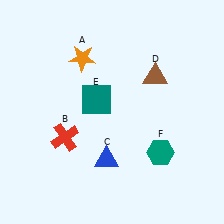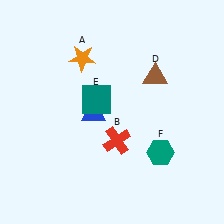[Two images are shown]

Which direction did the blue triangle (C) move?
The blue triangle (C) moved up.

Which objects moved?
The objects that moved are: the red cross (B), the blue triangle (C).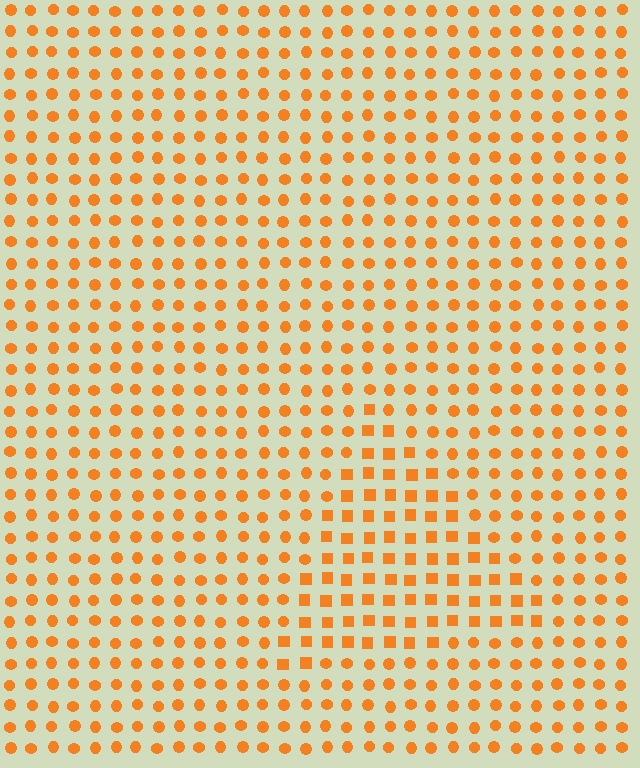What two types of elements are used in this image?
The image uses squares inside the triangle region and circles outside it.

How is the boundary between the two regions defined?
The boundary is defined by a change in element shape: squares inside vs. circles outside. All elements share the same color and spacing.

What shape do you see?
I see a triangle.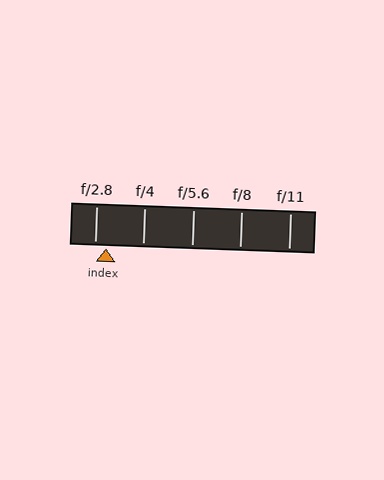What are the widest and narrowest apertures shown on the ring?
The widest aperture shown is f/2.8 and the narrowest is f/11.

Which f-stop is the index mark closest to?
The index mark is closest to f/2.8.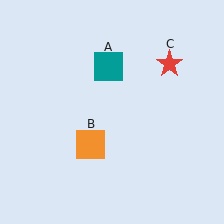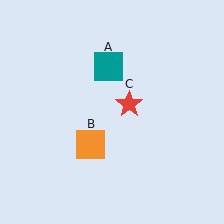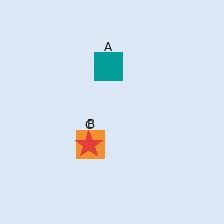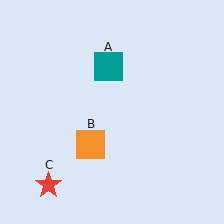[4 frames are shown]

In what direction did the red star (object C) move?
The red star (object C) moved down and to the left.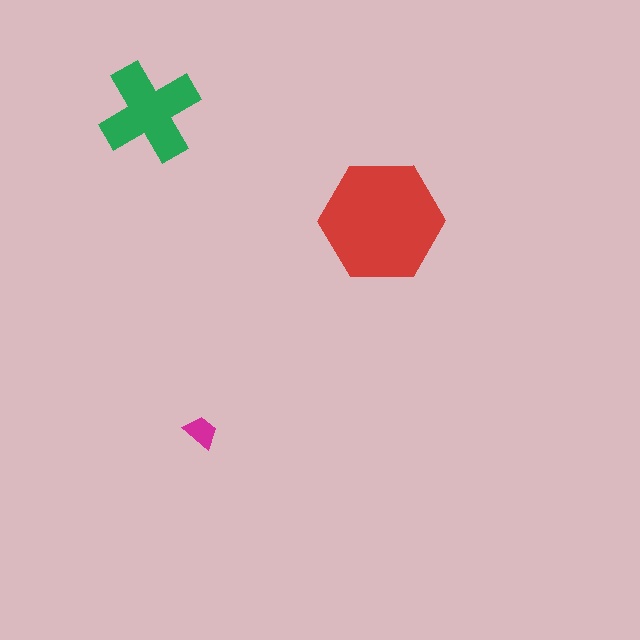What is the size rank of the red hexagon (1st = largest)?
1st.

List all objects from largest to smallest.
The red hexagon, the green cross, the magenta trapezoid.